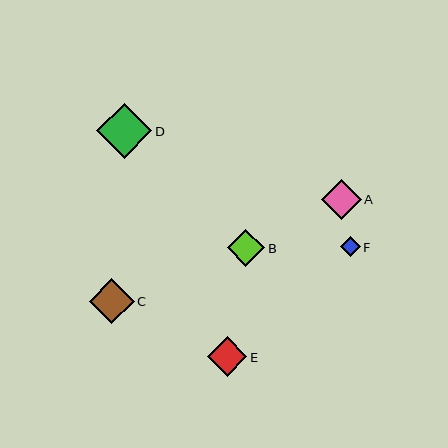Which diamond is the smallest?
Diamond F is the smallest with a size of approximately 20 pixels.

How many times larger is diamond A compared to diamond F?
Diamond A is approximately 2.0 times the size of diamond F.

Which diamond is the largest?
Diamond D is the largest with a size of approximately 56 pixels.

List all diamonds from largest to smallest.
From largest to smallest: D, C, A, E, B, F.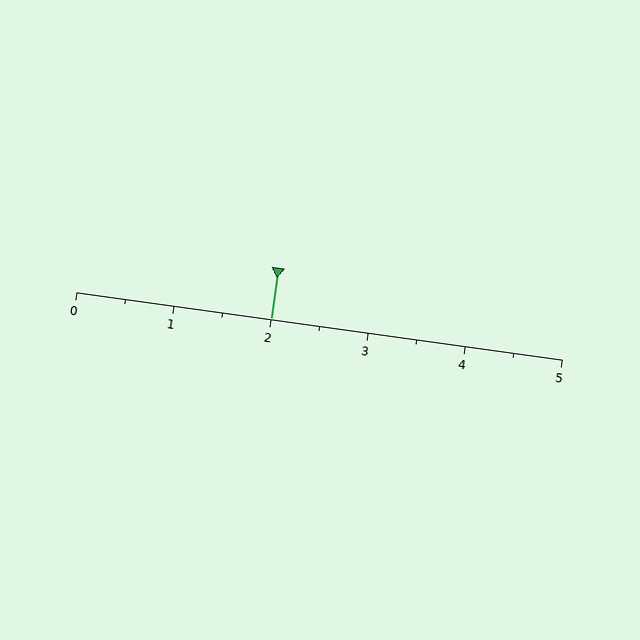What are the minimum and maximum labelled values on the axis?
The axis runs from 0 to 5.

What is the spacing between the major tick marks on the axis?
The major ticks are spaced 1 apart.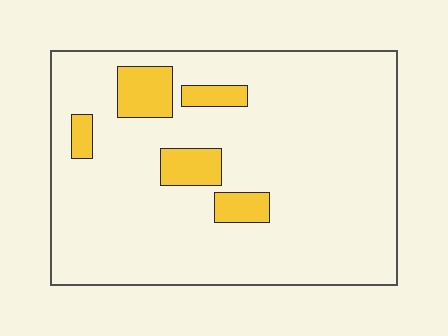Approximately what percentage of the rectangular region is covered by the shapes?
Approximately 10%.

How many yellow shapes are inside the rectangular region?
5.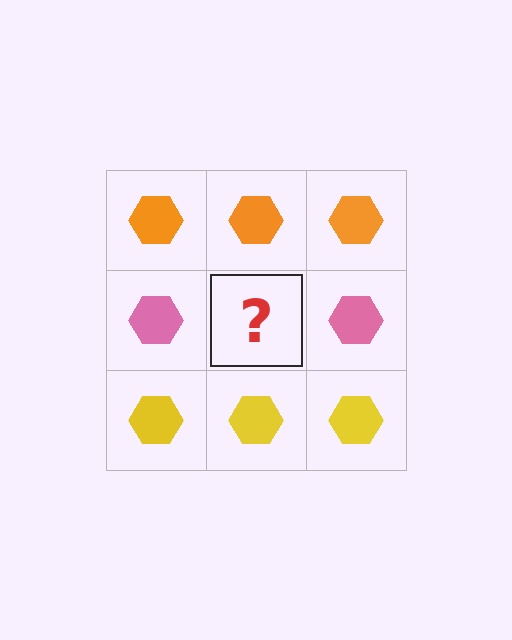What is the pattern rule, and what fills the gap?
The rule is that each row has a consistent color. The gap should be filled with a pink hexagon.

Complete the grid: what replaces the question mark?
The question mark should be replaced with a pink hexagon.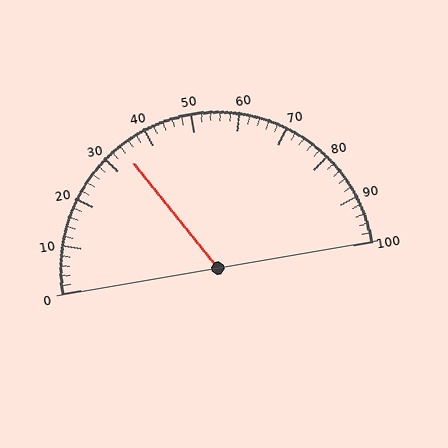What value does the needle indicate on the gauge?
The needle indicates approximately 34.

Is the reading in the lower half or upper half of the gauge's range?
The reading is in the lower half of the range (0 to 100).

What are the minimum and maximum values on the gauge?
The gauge ranges from 0 to 100.